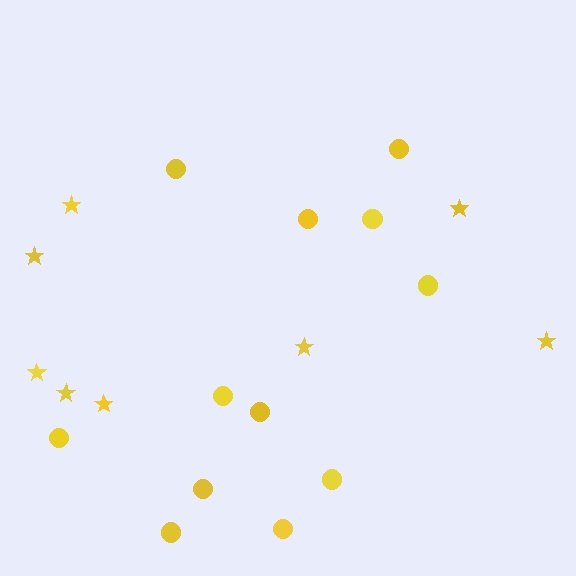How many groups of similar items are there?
There are 2 groups: one group of stars (8) and one group of circles (12).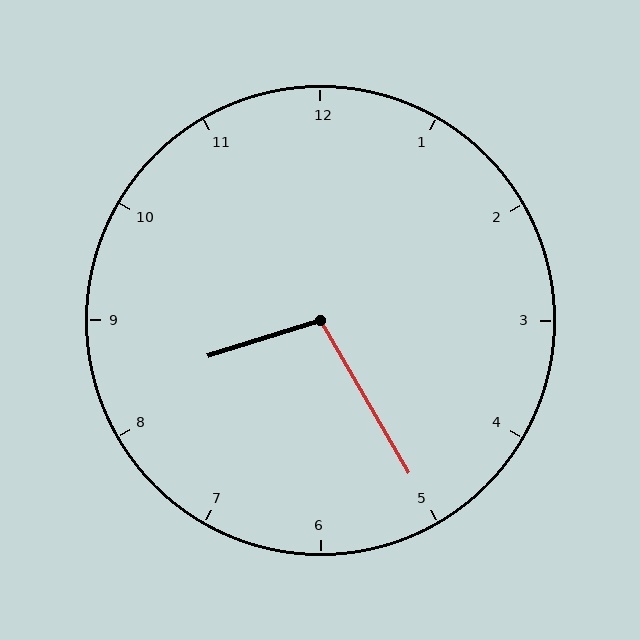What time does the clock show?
8:25.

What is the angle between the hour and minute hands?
Approximately 102 degrees.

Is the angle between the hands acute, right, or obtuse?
It is obtuse.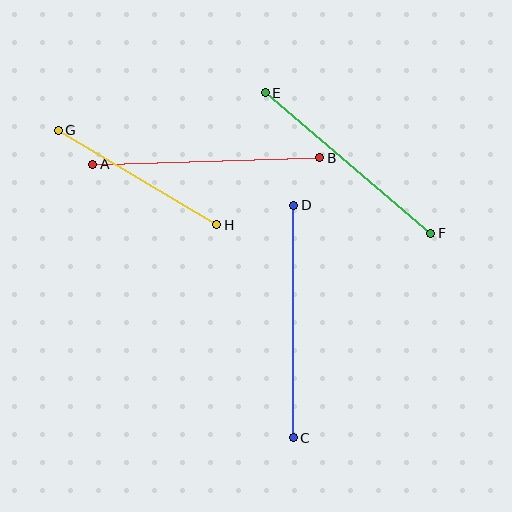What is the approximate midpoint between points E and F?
The midpoint is at approximately (348, 163) pixels.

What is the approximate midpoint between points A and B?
The midpoint is at approximately (206, 161) pixels.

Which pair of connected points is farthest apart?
Points C and D are farthest apart.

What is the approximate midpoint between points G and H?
The midpoint is at approximately (137, 177) pixels.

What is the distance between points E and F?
The distance is approximately 217 pixels.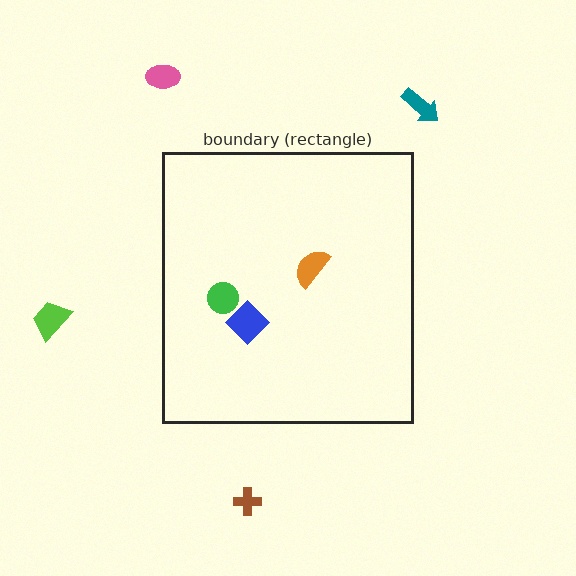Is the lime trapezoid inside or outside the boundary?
Outside.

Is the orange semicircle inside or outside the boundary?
Inside.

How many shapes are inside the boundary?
3 inside, 4 outside.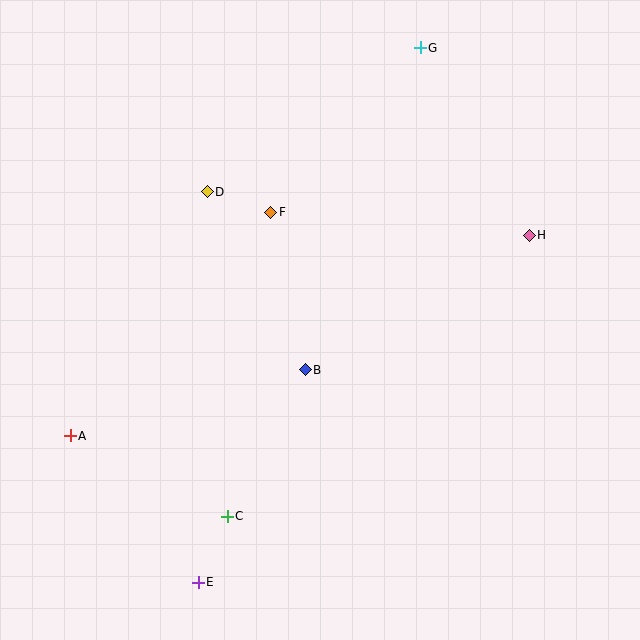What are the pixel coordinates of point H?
Point H is at (529, 235).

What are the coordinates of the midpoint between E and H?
The midpoint between E and H is at (364, 409).